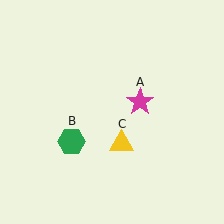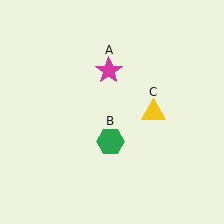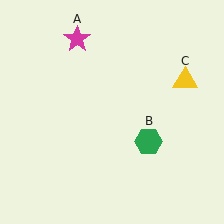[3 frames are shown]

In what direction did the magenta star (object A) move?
The magenta star (object A) moved up and to the left.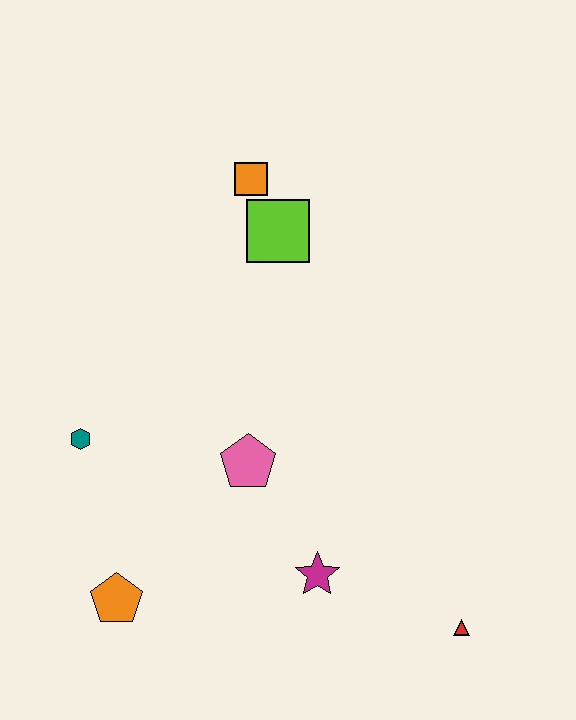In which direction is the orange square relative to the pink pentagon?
The orange square is above the pink pentagon.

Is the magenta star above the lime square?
No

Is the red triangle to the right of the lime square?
Yes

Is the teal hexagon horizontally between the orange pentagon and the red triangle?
No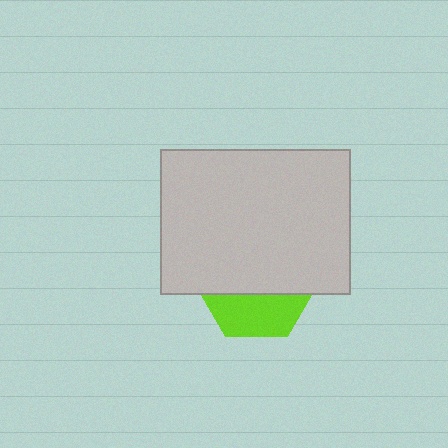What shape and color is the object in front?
The object in front is a light gray rectangle.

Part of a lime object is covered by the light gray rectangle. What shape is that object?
It is a hexagon.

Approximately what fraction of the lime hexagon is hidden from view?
Roughly 64% of the lime hexagon is hidden behind the light gray rectangle.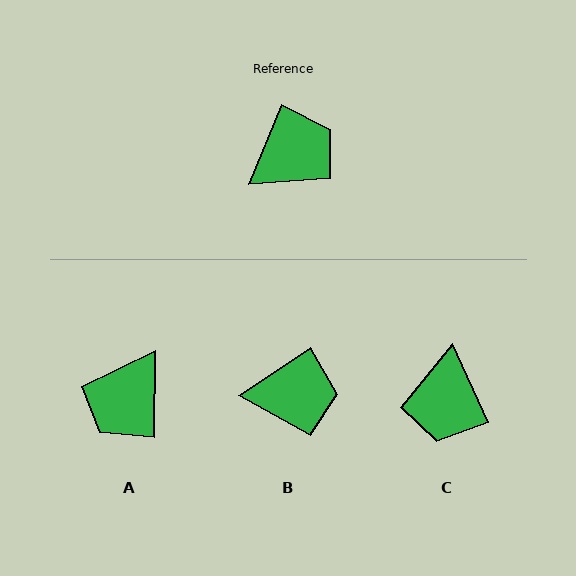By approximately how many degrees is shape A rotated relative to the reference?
Approximately 158 degrees clockwise.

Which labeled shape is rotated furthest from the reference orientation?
A, about 158 degrees away.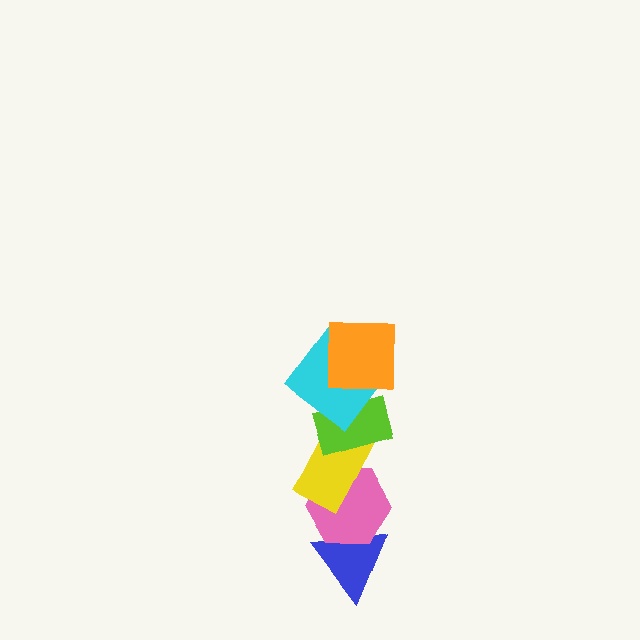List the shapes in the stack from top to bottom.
From top to bottom: the orange square, the cyan diamond, the lime rectangle, the yellow rectangle, the pink hexagon, the blue triangle.